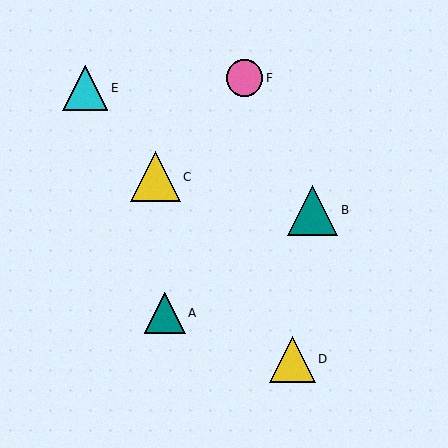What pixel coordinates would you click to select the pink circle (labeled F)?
Click at (244, 78) to select the pink circle F.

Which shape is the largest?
The teal triangle (labeled B) is the largest.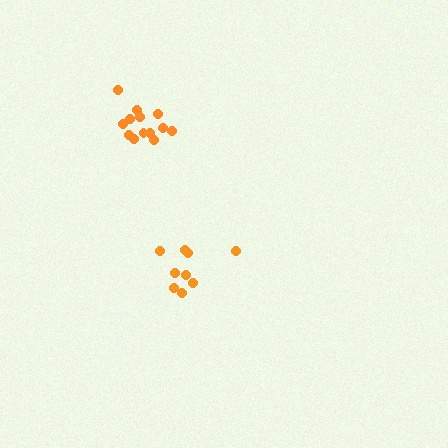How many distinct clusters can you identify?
There are 2 distinct clusters.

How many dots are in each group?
Group 1: 13 dots, Group 2: 9 dots (22 total).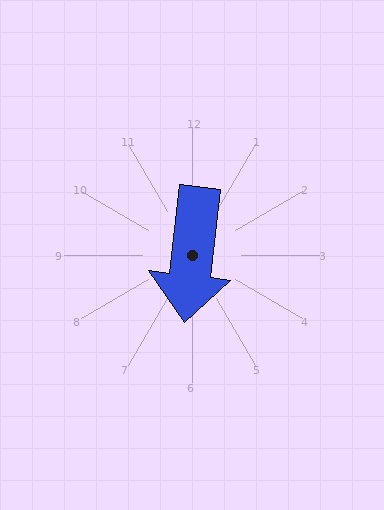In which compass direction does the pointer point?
South.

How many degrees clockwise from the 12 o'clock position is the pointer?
Approximately 187 degrees.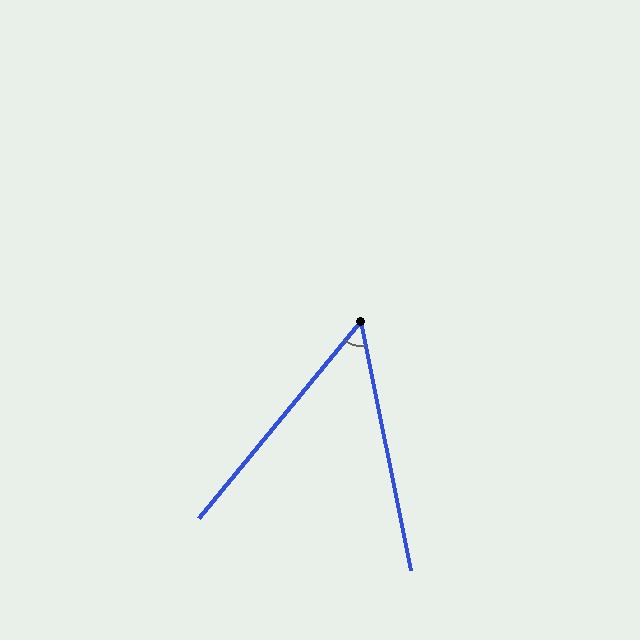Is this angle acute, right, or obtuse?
It is acute.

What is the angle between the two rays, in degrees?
Approximately 51 degrees.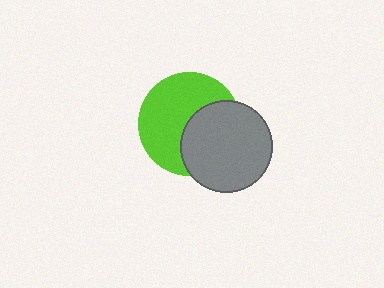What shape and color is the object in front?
The object in front is a gray circle.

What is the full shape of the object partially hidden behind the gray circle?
The partially hidden object is a lime circle.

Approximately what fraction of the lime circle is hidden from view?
Roughly 41% of the lime circle is hidden behind the gray circle.